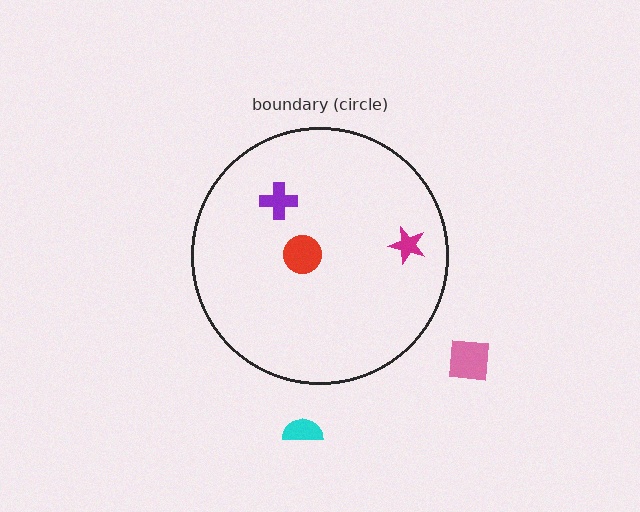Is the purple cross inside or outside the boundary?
Inside.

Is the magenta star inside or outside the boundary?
Inside.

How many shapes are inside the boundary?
3 inside, 2 outside.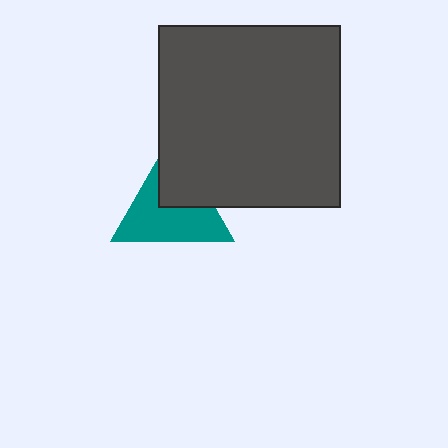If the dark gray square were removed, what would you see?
You would see the complete teal triangle.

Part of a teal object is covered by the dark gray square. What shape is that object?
It is a triangle.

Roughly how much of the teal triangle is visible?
About half of it is visible (roughly 63%).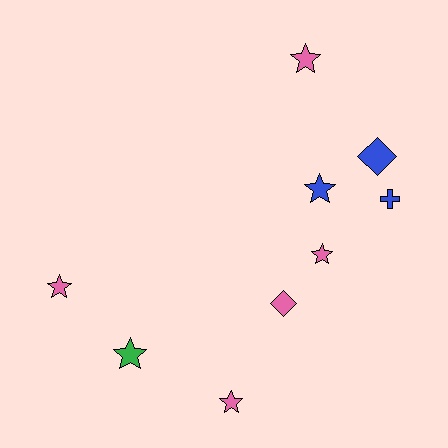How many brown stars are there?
There are no brown stars.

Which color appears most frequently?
Pink, with 5 objects.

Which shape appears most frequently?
Star, with 6 objects.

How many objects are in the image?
There are 9 objects.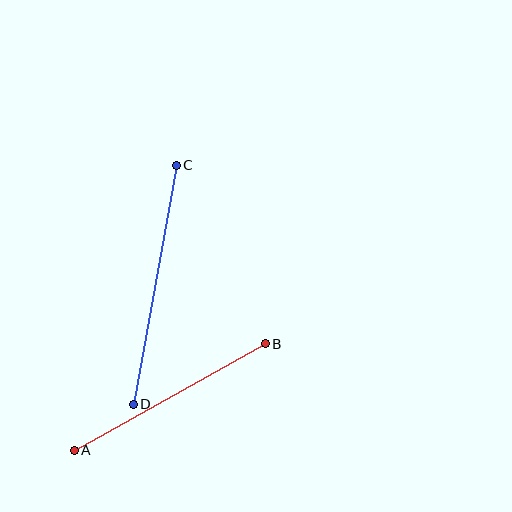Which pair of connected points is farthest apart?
Points C and D are farthest apart.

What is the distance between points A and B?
The distance is approximately 219 pixels.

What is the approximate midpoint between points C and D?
The midpoint is at approximately (155, 285) pixels.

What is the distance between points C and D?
The distance is approximately 243 pixels.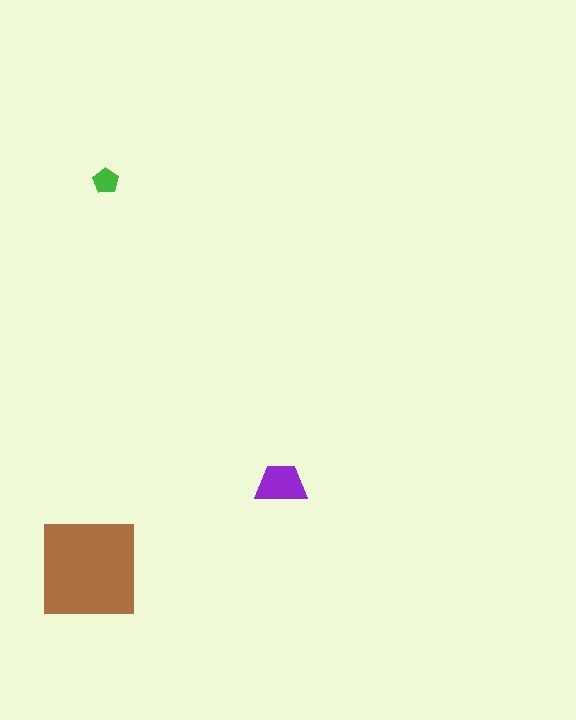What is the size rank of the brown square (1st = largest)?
1st.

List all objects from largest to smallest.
The brown square, the purple trapezoid, the green pentagon.